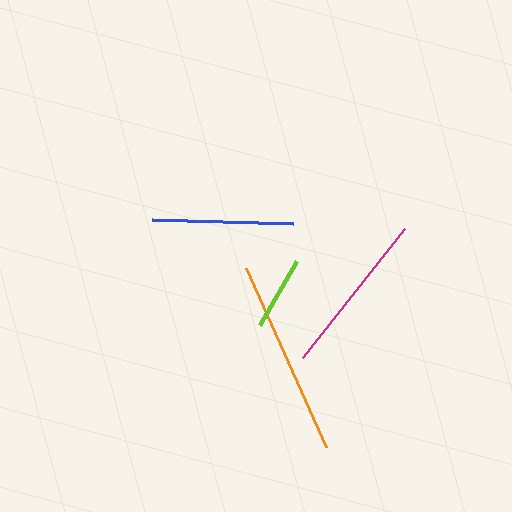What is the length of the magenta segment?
The magenta segment is approximately 165 pixels long.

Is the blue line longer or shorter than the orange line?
The orange line is longer than the blue line.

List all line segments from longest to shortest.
From longest to shortest: orange, magenta, blue, lime.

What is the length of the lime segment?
The lime segment is approximately 74 pixels long.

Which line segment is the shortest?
The lime line is the shortest at approximately 74 pixels.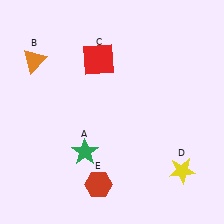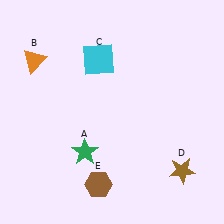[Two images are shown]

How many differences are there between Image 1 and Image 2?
There are 3 differences between the two images.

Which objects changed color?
C changed from red to cyan. D changed from yellow to brown. E changed from red to brown.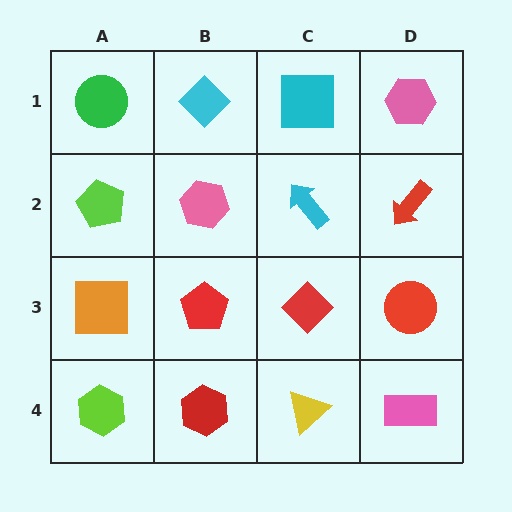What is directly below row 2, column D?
A red circle.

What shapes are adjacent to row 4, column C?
A red diamond (row 3, column C), a red hexagon (row 4, column B), a pink rectangle (row 4, column D).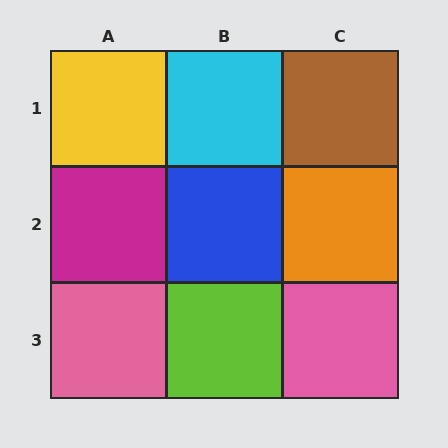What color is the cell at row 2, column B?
Blue.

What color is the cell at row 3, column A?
Pink.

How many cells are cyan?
1 cell is cyan.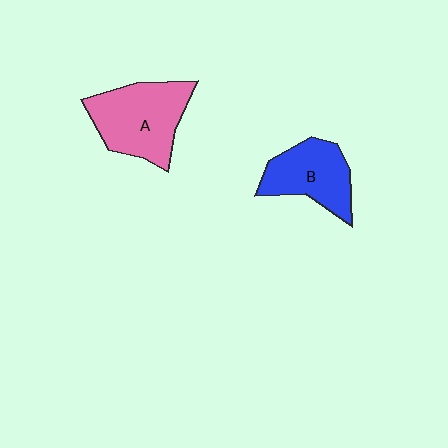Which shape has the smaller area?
Shape B (blue).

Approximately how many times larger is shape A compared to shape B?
Approximately 1.3 times.